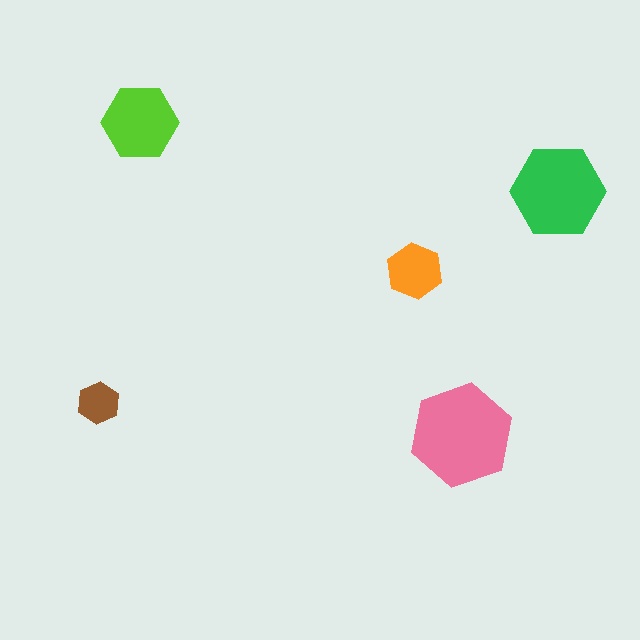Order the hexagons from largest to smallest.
the pink one, the green one, the lime one, the orange one, the brown one.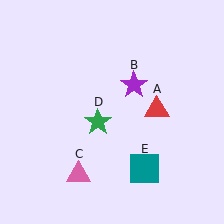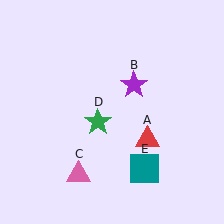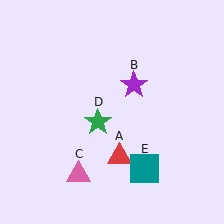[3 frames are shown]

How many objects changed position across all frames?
1 object changed position: red triangle (object A).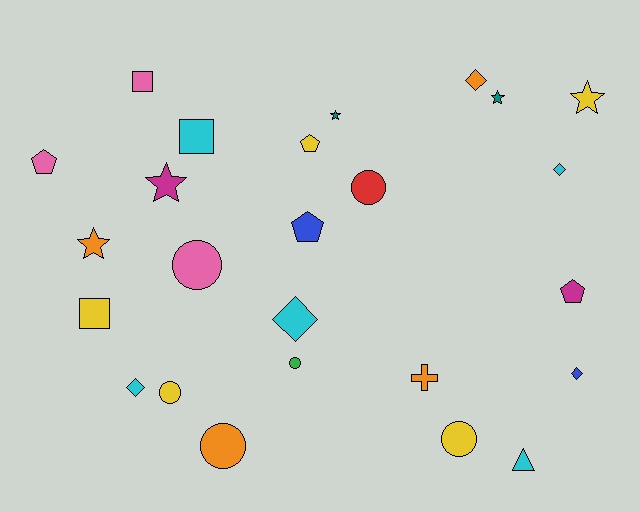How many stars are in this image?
There are 5 stars.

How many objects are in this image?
There are 25 objects.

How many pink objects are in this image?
There are 3 pink objects.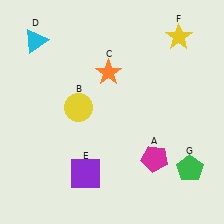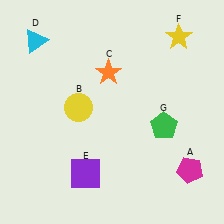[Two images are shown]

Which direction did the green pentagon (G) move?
The green pentagon (G) moved up.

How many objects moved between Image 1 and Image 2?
2 objects moved between the two images.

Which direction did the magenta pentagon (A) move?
The magenta pentagon (A) moved right.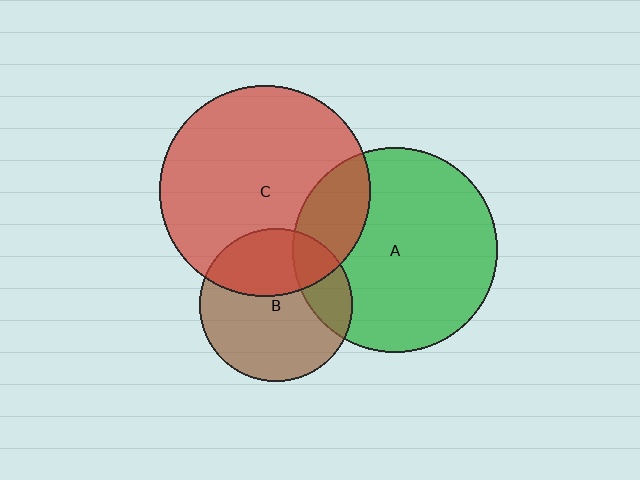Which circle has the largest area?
Circle C (red).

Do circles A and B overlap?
Yes.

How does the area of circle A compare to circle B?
Approximately 1.8 times.